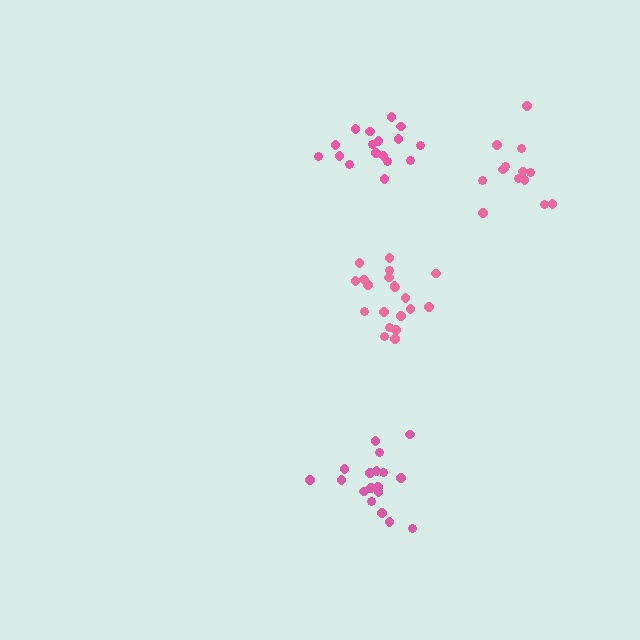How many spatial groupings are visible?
There are 4 spatial groupings.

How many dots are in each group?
Group 1: 18 dots, Group 2: 20 dots, Group 3: 17 dots, Group 4: 14 dots (69 total).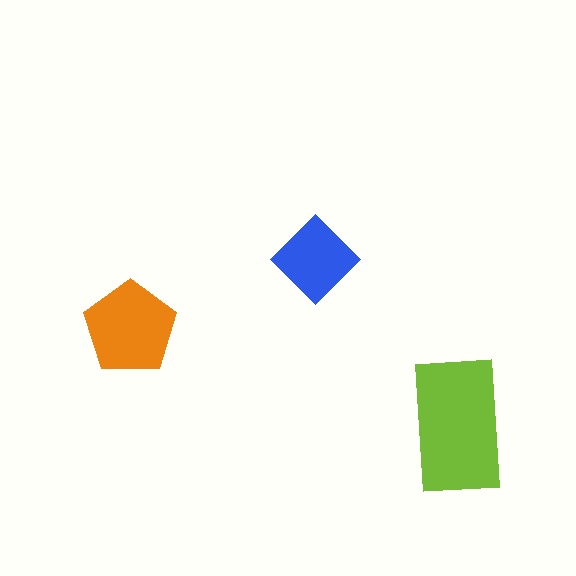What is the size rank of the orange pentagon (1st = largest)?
2nd.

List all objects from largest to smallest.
The lime rectangle, the orange pentagon, the blue diamond.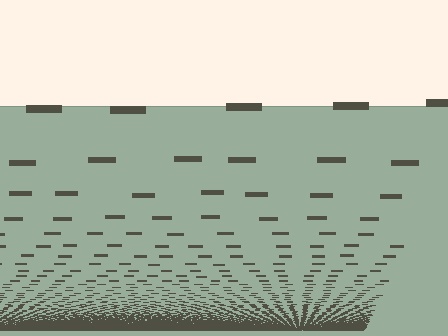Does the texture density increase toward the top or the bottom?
Density increases toward the bottom.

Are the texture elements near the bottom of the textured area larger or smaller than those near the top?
Smaller. The gradient is inverted — elements near the bottom are smaller and denser.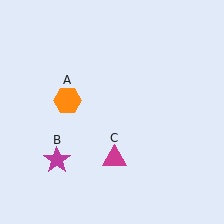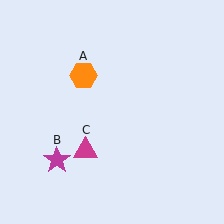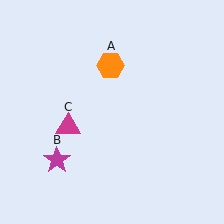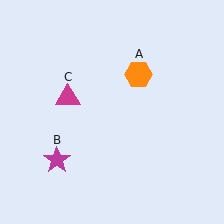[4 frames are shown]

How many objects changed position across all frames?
2 objects changed position: orange hexagon (object A), magenta triangle (object C).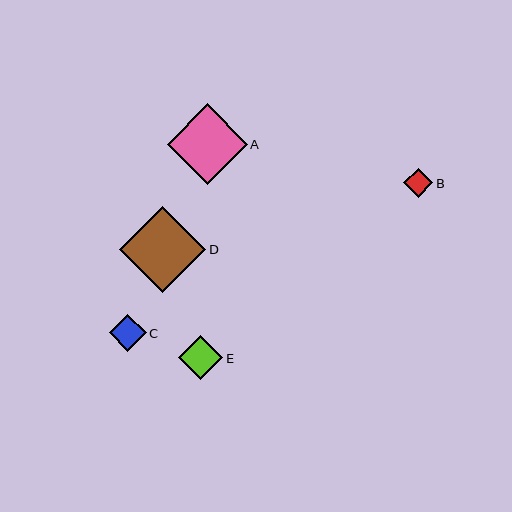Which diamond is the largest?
Diamond D is the largest with a size of approximately 86 pixels.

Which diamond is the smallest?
Diamond B is the smallest with a size of approximately 29 pixels.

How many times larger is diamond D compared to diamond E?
Diamond D is approximately 1.9 times the size of diamond E.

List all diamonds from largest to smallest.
From largest to smallest: D, A, E, C, B.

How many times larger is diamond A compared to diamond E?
Diamond A is approximately 1.8 times the size of diamond E.